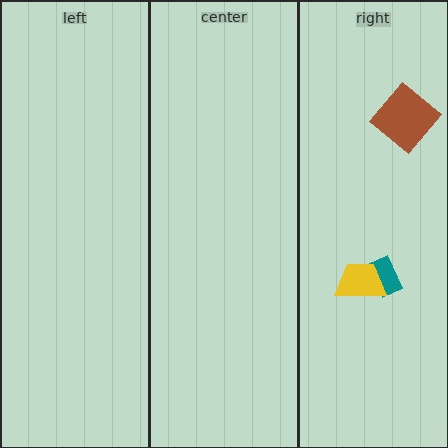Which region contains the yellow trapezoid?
The right region.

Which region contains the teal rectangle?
The right region.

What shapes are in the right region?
The teal rectangle, the brown diamond, the yellow trapezoid.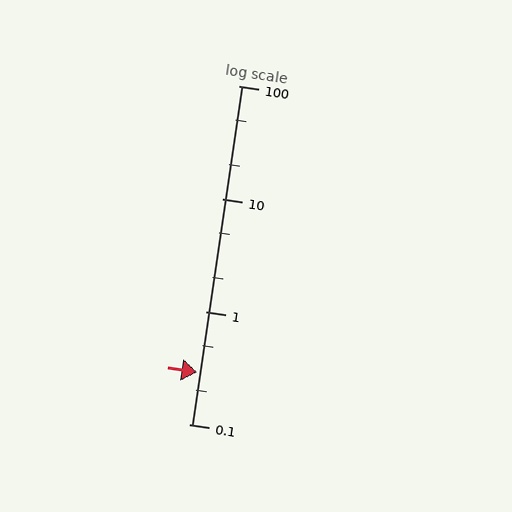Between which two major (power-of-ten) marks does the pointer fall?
The pointer is between 0.1 and 1.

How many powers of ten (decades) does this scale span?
The scale spans 3 decades, from 0.1 to 100.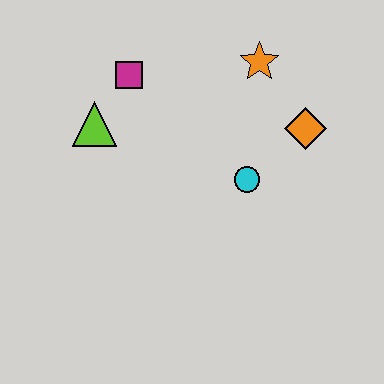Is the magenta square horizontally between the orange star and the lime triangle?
Yes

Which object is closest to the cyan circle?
The orange diamond is closest to the cyan circle.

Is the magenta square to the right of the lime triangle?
Yes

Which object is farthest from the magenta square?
The orange diamond is farthest from the magenta square.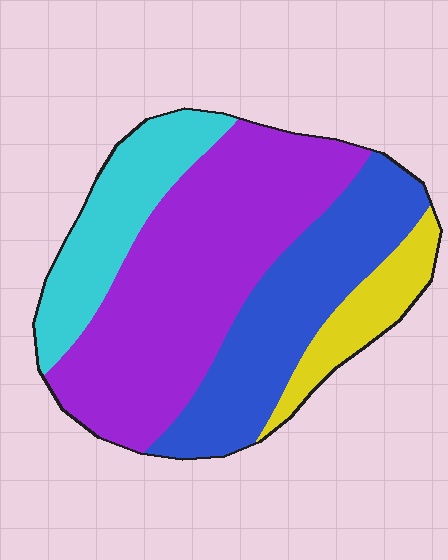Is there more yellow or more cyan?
Cyan.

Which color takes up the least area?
Yellow, at roughly 10%.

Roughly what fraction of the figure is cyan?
Cyan covers about 15% of the figure.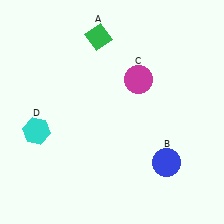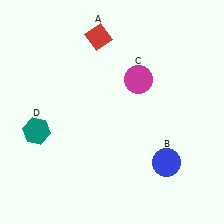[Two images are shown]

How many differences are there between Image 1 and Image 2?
There are 2 differences between the two images.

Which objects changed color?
A changed from green to red. D changed from cyan to teal.